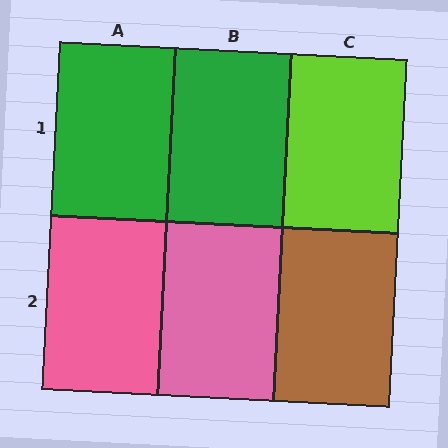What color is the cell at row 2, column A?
Pink.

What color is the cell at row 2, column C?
Brown.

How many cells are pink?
2 cells are pink.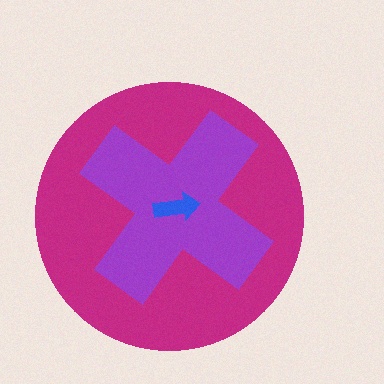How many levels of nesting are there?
3.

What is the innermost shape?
The blue arrow.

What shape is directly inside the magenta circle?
The purple cross.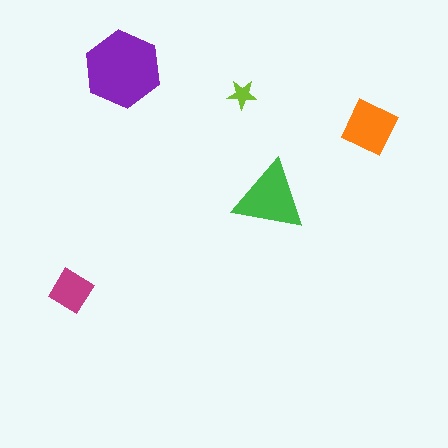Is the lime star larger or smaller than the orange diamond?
Smaller.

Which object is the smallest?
The lime star.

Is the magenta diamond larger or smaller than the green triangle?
Smaller.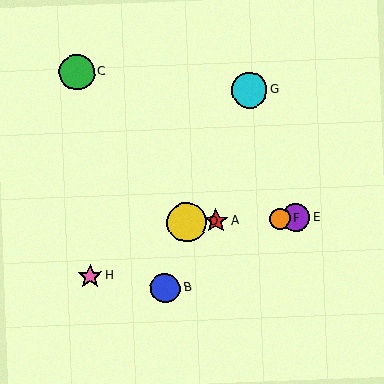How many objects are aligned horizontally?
4 objects (A, D, E, F) are aligned horizontally.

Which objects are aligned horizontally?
Objects A, D, E, F are aligned horizontally.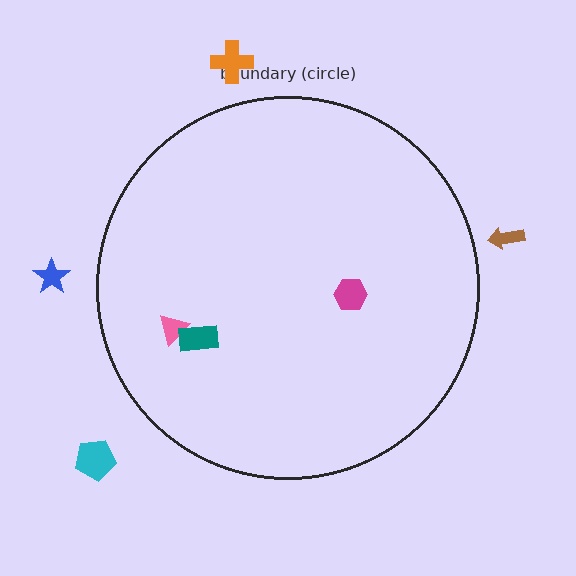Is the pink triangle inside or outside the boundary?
Inside.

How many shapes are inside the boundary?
3 inside, 4 outside.